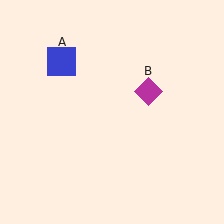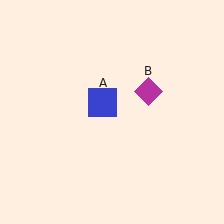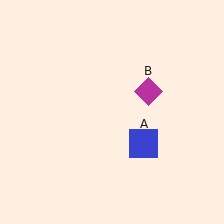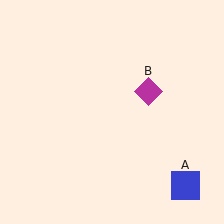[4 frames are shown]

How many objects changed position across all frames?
1 object changed position: blue square (object A).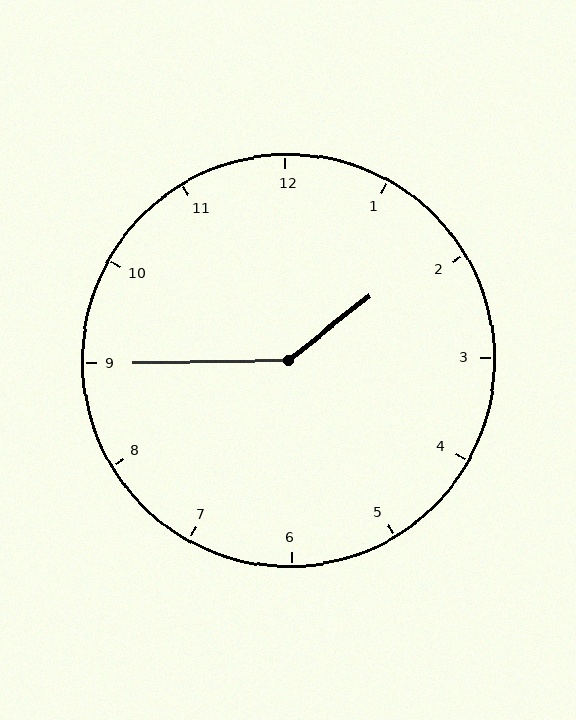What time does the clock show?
1:45.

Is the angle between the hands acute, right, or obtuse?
It is obtuse.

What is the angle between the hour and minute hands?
Approximately 142 degrees.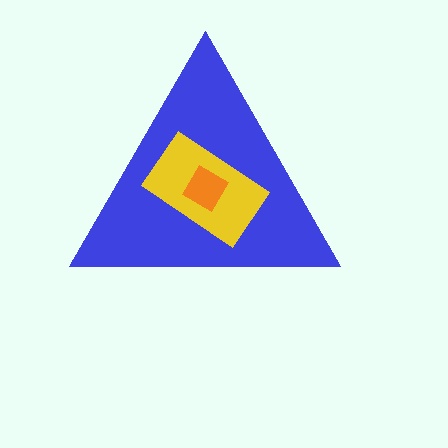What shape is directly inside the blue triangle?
The yellow rectangle.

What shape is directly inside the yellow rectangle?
The orange diamond.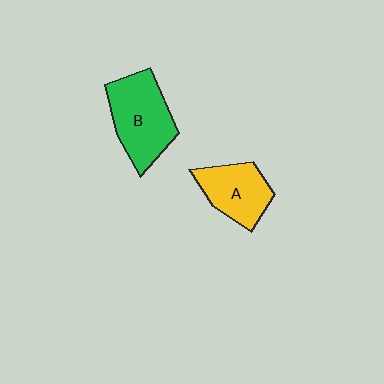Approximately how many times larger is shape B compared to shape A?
Approximately 1.3 times.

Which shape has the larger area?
Shape B (green).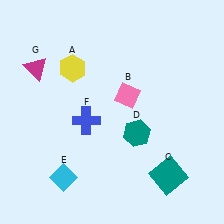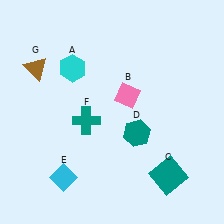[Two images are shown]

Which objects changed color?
A changed from yellow to cyan. F changed from blue to teal. G changed from magenta to brown.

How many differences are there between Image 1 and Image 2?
There are 3 differences between the two images.